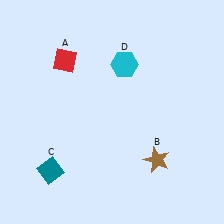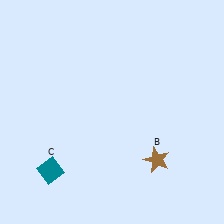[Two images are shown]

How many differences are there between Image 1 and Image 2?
There are 2 differences between the two images.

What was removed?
The cyan hexagon (D), the red diamond (A) were removed in Image 2.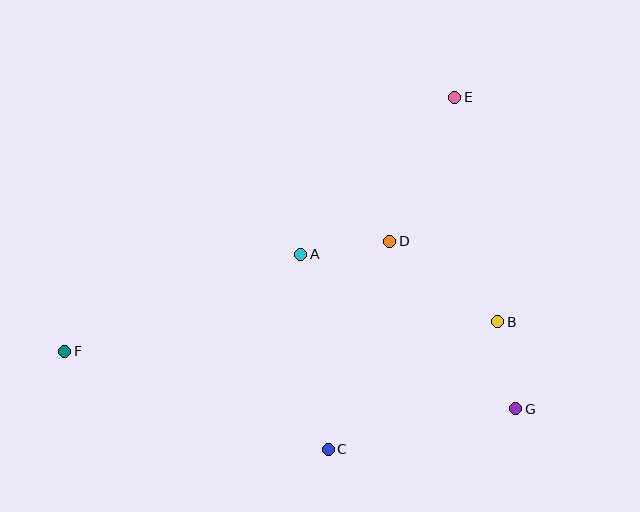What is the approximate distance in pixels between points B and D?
The distance between B and D is approximately 135 pixels.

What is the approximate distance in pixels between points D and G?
The distance between D and G is approximately 209 pixels.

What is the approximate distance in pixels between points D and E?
The distance between D and E is approximately 158 pixels.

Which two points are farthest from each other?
Points E and F are farthest from each other.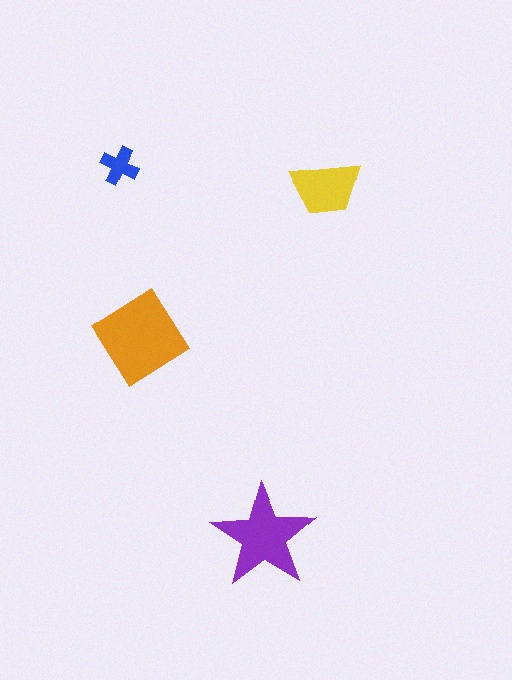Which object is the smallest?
The blue cross.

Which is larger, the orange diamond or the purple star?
The orange diamond.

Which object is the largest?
The orange diamond.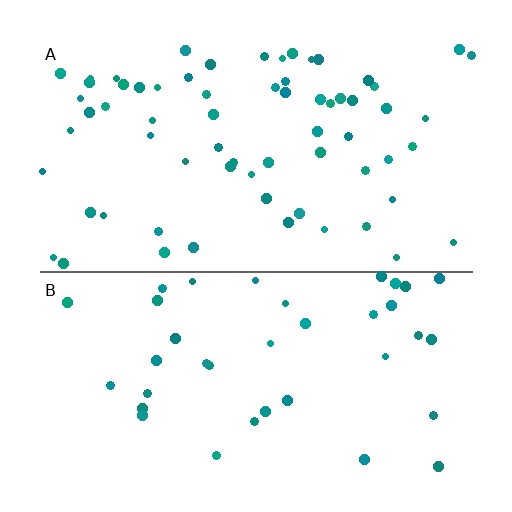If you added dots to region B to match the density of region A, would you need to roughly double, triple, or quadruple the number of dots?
Approximately double.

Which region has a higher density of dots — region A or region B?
A (the top).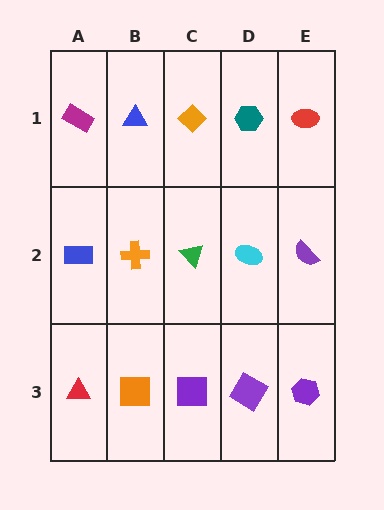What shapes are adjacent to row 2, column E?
A red ellipse (row 1, column E), a purple hexagon (row 3, column E), a cyan ellipse (row 2, column D).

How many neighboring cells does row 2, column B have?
4.